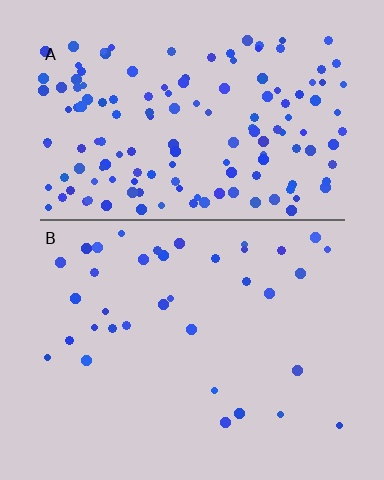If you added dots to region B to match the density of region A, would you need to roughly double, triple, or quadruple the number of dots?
Approximately quadruple.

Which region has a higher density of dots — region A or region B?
A (the top).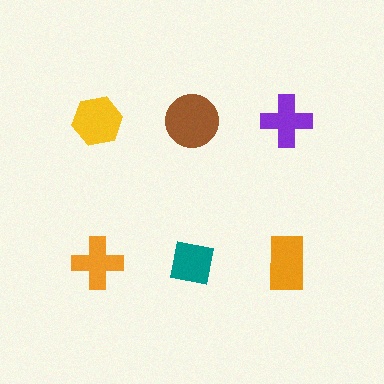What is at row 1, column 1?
A yellow hexagon.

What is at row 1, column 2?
A brown circle.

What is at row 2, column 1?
An orange cross.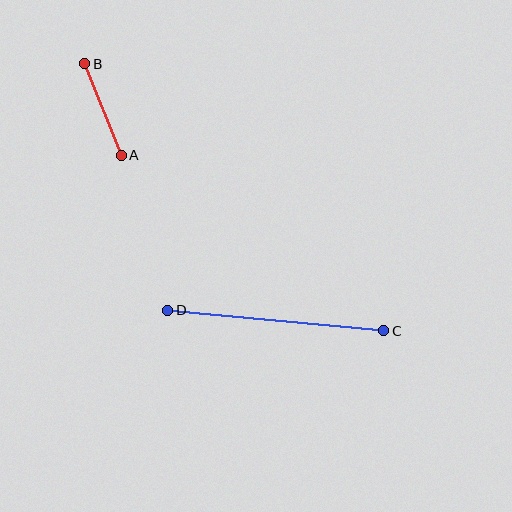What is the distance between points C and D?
The distance is approximately 217 pixels.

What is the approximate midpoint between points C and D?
The midpoint is at approximately (276, 321) pixels.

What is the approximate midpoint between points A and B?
The midpoint is at approximately (103, 110) pixels.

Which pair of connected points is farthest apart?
Points C and D are farthest apart.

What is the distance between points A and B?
The distance is approximately 99 pixels.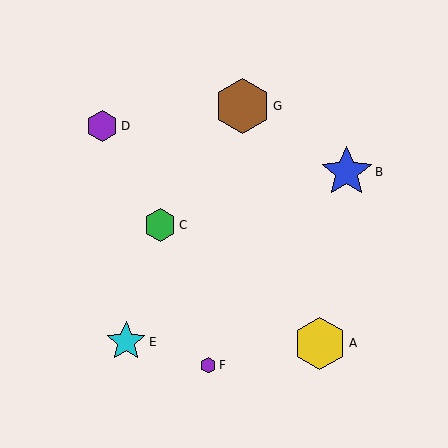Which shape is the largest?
The brown hexagon (labeled G) is the largest.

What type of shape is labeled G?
Shape G is a brown hexagon.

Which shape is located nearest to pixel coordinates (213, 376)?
The purple hexagon (labeled F) at (208, 365) is nearest to that location.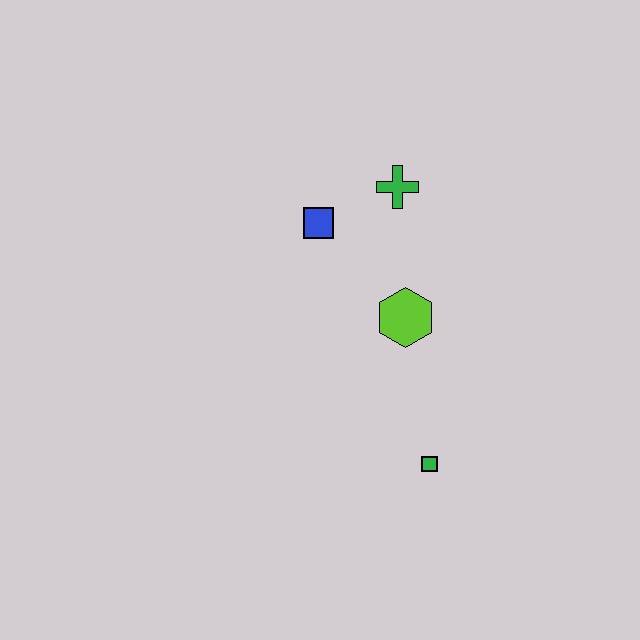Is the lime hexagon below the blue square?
Yes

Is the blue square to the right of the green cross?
No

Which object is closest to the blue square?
The green cross is closest to the blue square.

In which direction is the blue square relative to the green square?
The blue square is above the green square.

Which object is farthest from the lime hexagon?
The green square is farthest from the lime hexagon.